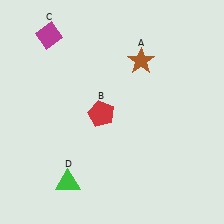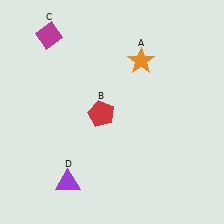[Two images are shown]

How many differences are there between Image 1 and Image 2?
There are 2 differences between the two images.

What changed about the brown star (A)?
In Image 1, A is brown. In Image 2, it changed to orange.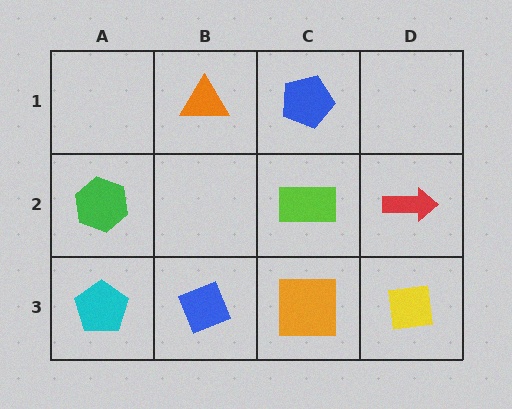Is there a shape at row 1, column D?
No, that cell is empty.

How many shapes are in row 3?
4 shapes.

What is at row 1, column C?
A blue pentagon.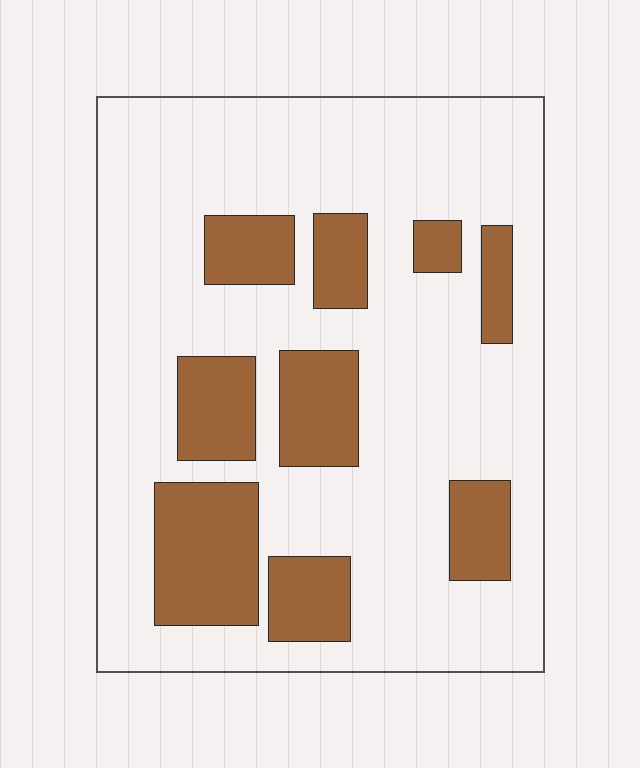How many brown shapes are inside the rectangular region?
9.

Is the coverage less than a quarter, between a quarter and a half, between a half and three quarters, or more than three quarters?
Less than a quarter.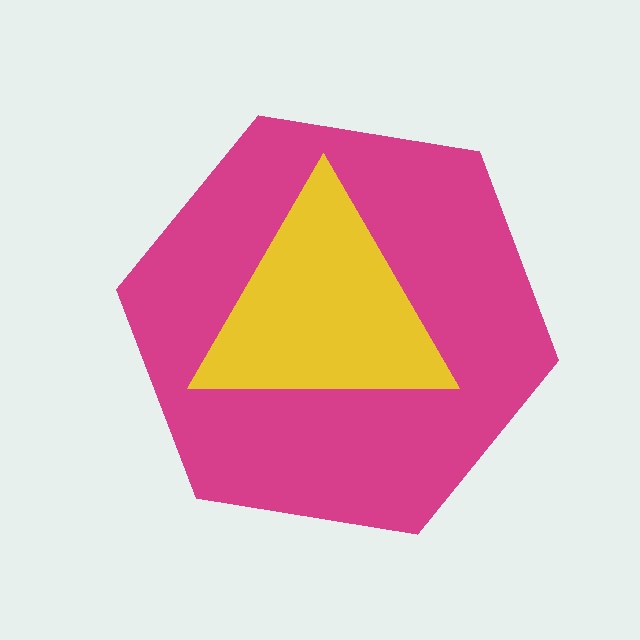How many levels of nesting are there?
2.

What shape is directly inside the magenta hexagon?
The yellow triangle.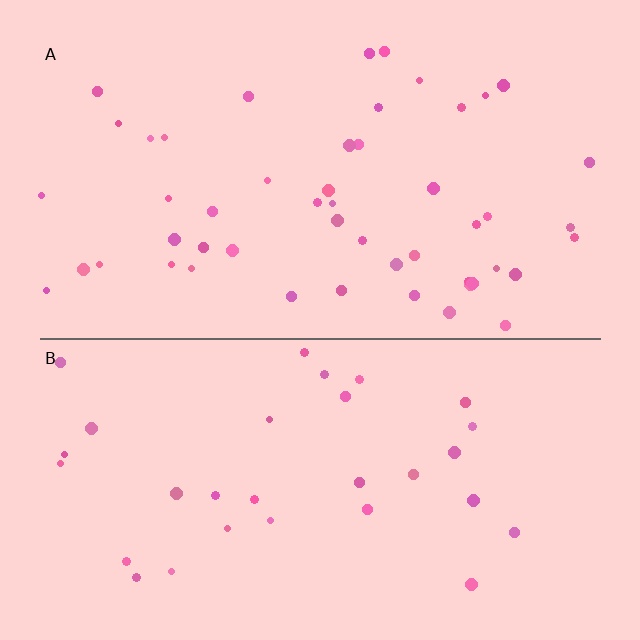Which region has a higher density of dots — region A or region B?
A (the top).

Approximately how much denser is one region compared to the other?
Approximately 1.6× — region A over region B.